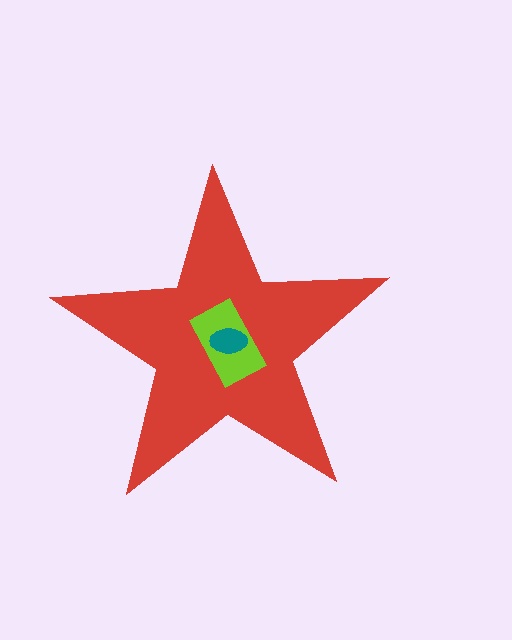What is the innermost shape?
The teal ellipse.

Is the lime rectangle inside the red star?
Yes.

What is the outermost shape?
The red star.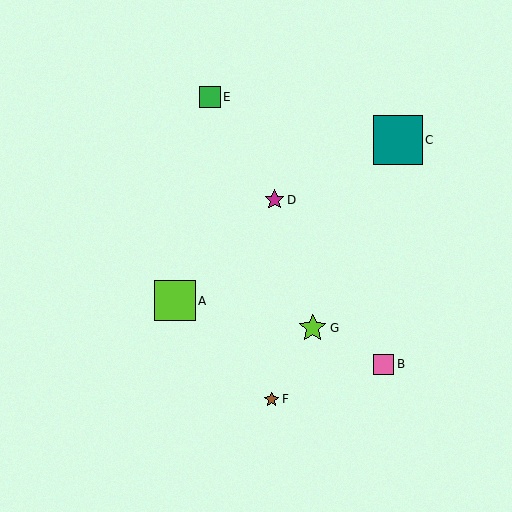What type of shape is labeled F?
Shape F is a brown star.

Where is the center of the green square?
The center of the green square is at (210, 97).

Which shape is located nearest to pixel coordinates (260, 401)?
The brown star (labeled F) at (272, 399) is nearest to that location.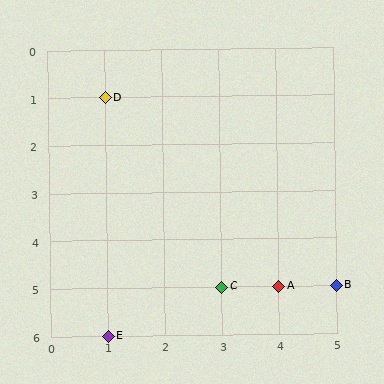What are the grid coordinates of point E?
Point E is at grid coordinates (1, 6).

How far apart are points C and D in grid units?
Points C and D are 2 columns and 4 rows apart (about 4.5 grid units diagonally).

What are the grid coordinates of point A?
Point A is at grid coordinates (4, 5).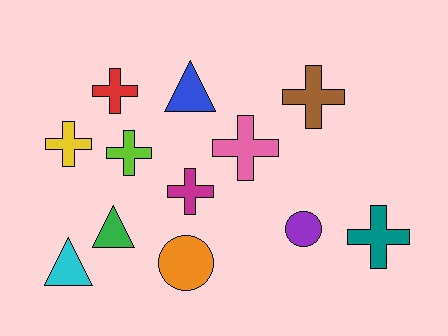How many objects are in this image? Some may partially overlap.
There are 12 objects.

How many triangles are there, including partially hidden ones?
There are 3 triangles.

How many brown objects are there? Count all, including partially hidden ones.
There is 1 brown object.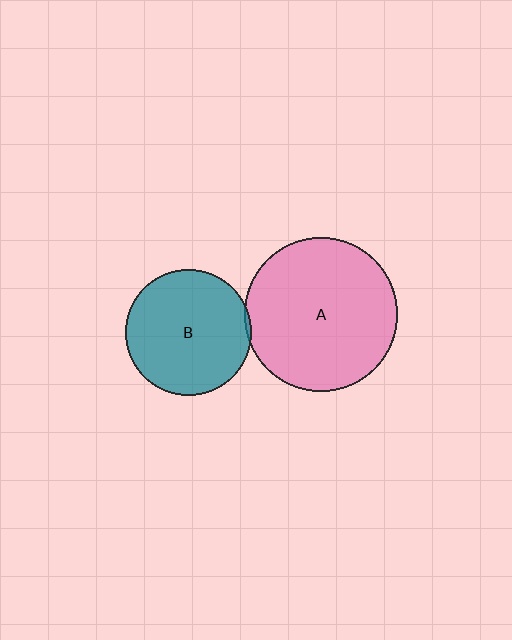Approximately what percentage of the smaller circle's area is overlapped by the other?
Approximately 5%.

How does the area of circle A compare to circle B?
Approximately 1.5 times.